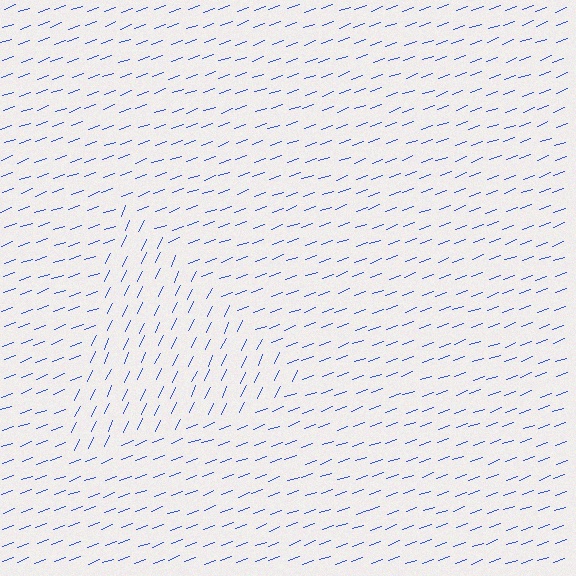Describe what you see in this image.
The image is filled with small blue line segments. A triangle region in the image has lines oriented differently from the surrounding lines, creating a visible texture boundary.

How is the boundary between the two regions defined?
The boundary is defined purely by a change in line orientation (approximately 45 degrees difference). All lines are the same color and thickness.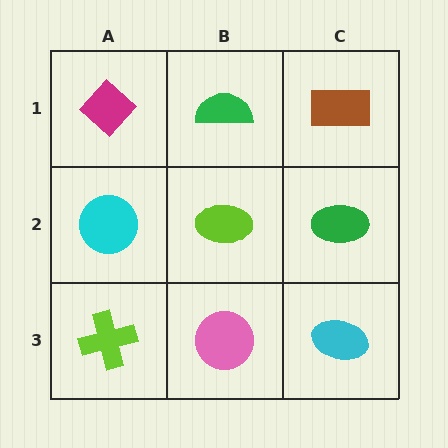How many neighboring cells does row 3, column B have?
3.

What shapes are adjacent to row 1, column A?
A cyan circle (row 2, column A), a green semicircle (row 1, column B).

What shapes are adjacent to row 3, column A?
A cyan circle (row 2, column A), a pink circle (row 3, column B).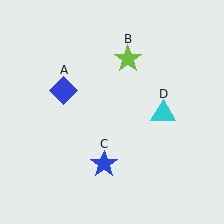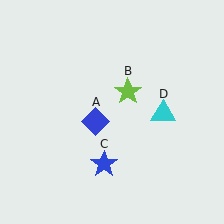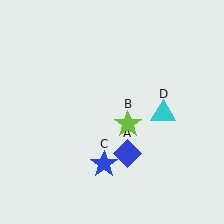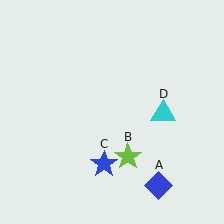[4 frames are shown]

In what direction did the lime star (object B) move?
The lime star (object B) moved down.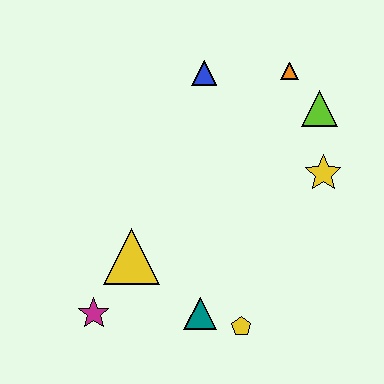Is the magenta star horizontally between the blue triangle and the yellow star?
No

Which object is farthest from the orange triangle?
The magenta star is farthest from the orange triangle.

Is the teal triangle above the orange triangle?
No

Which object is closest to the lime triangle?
The orange triangle is closest to the lime triangle.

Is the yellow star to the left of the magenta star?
No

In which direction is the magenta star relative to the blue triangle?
The magenta star is below the blue triangle.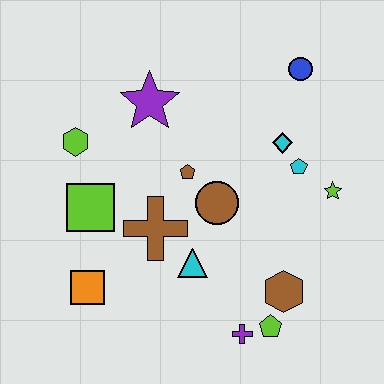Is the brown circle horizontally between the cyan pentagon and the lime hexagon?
Yes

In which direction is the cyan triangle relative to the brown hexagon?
The cyan triangle is to the left of the brown hexagon.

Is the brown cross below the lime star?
Yes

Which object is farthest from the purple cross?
The blue circle is farthest from the purple cross.